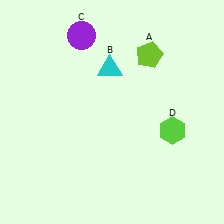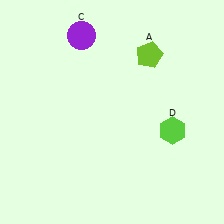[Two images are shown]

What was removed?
The cyan triangle (B) was removed in Image 2.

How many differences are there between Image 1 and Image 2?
There is 1 difference between the two images.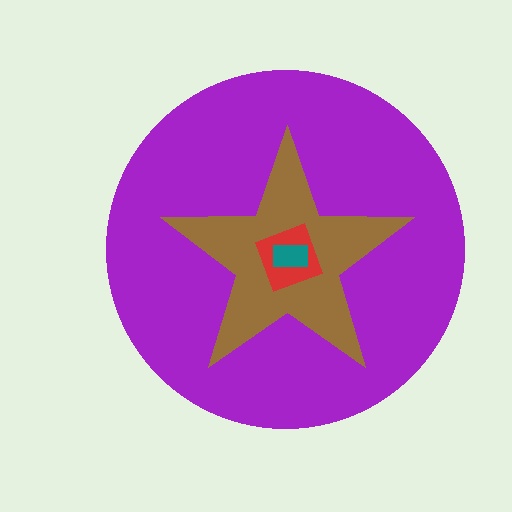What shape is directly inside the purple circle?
The brown star.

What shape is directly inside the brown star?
The red diamond.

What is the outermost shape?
The purple circle.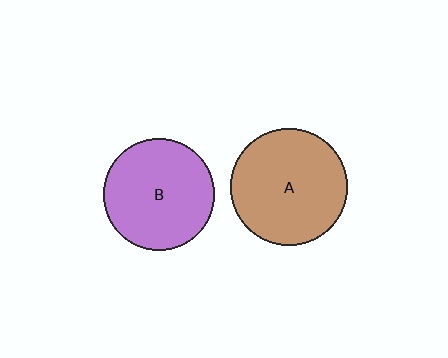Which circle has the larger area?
Circle A (brown).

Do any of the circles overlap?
No, none of the circles overlap.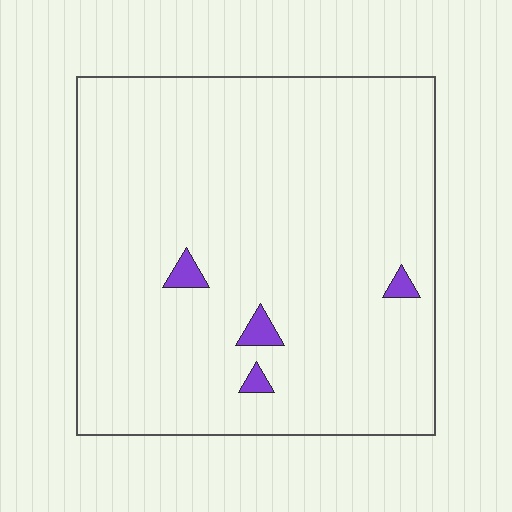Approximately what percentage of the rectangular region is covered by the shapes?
Approximately 5%.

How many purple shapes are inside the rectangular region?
4.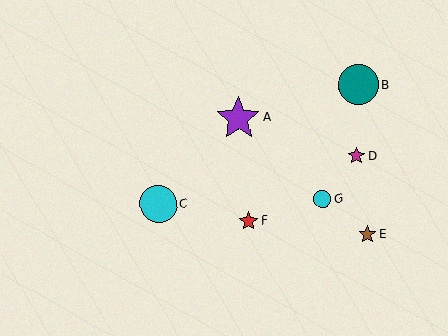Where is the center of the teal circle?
The center of the teal circle is at (358, 85).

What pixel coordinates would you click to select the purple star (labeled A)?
Click at (238, 118) to select the purple star A.